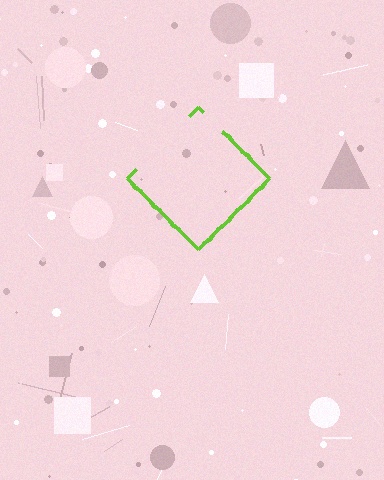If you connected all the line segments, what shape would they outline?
They would outline a diamond.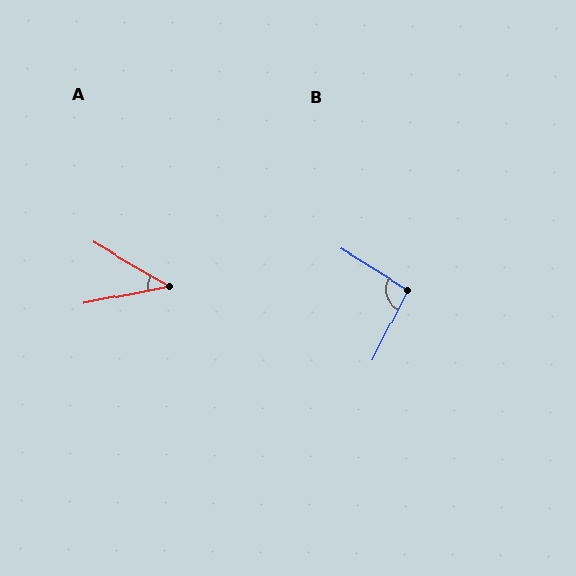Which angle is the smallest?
A, at approximately 41 degrees.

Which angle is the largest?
B, at approximately 95 degrees.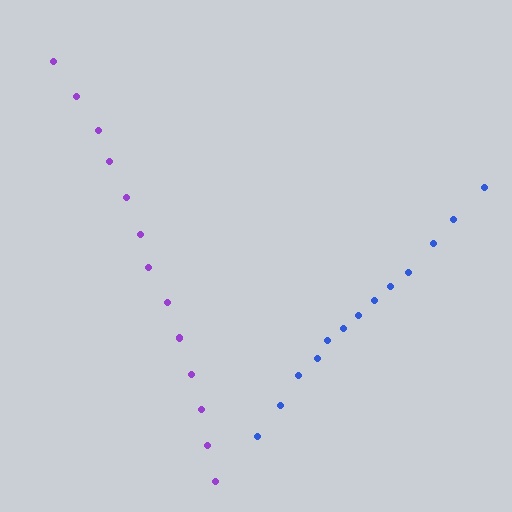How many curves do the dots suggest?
There are 2 distinct paths.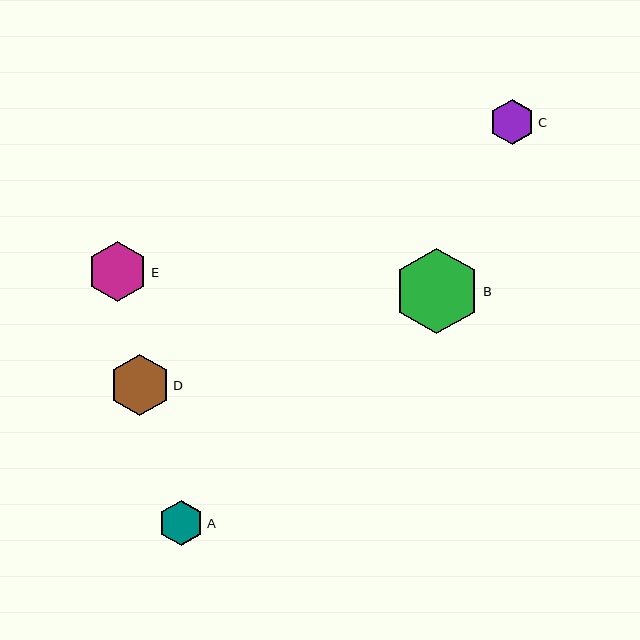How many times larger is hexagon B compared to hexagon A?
Hexagon B is approximately 1.9 times the size of hexagon A.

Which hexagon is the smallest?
Hexagon A is the smallest with a size of approximately 45 pixels.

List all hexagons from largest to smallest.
From largest to smallest: B, D, E, C, A.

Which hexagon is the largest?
Hexagon B is the largest with a size of approximately 86 pixels.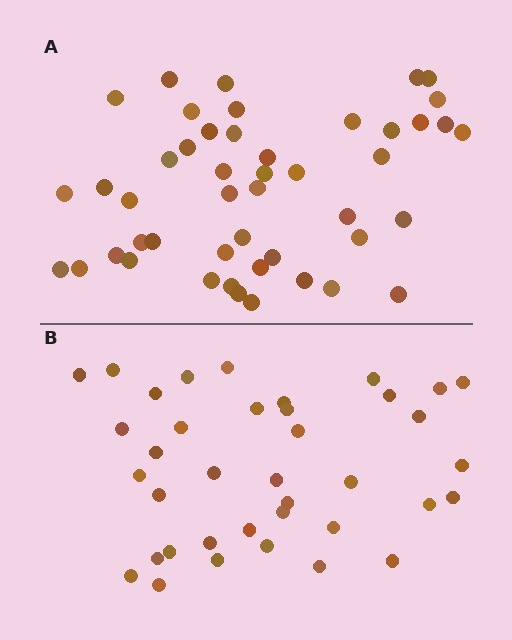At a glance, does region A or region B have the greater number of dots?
Region A (the top region) has more dots.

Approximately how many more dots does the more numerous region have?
Region A has roughly 8 or so more dots than region B.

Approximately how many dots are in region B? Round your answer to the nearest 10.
About 40 dots. (The exact count is 38, which rounds to 40.)